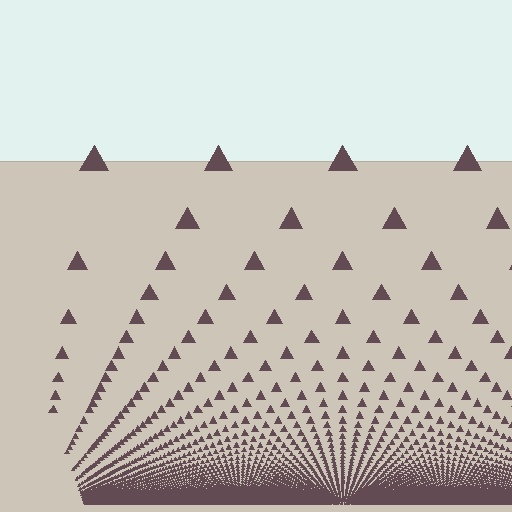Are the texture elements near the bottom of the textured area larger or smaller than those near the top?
Smaller. The gradient is inverted — elements near the bottom are smaller and denser.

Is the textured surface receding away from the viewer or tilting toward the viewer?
The surface appears to tilt toward the viewer. Texture elements get larger and sparser toward the top.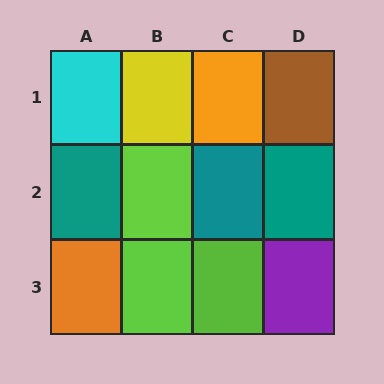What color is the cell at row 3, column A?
Orange.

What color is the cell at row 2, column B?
Lime.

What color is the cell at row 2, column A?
Teal.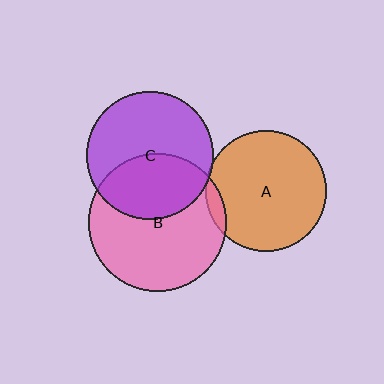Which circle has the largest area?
Circle B (pink).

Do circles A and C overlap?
Yes.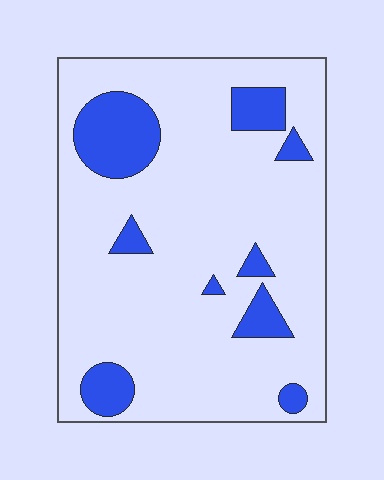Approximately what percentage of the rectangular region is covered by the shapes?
Approximately 15%.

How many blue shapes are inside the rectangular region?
9.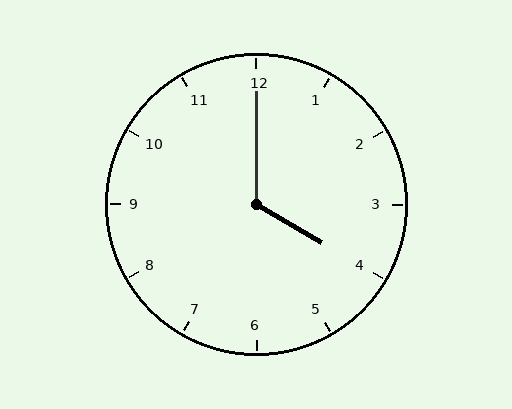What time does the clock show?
4:00.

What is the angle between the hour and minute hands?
Approximately 120 degrees.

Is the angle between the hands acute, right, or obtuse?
It is obtuse.